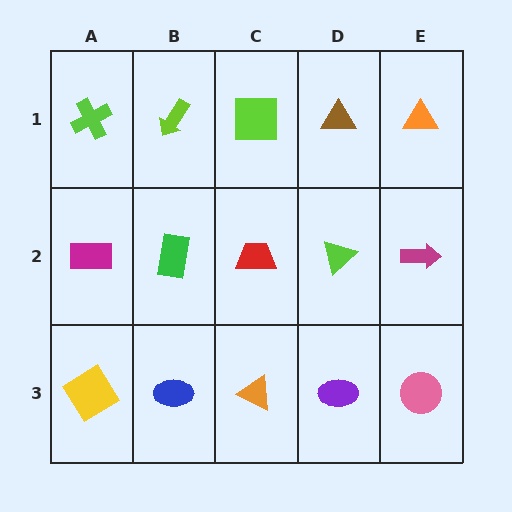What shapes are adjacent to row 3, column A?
A magenta rectangle (row 2, column A), a blue ellipse (row 3, column B).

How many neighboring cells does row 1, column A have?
2.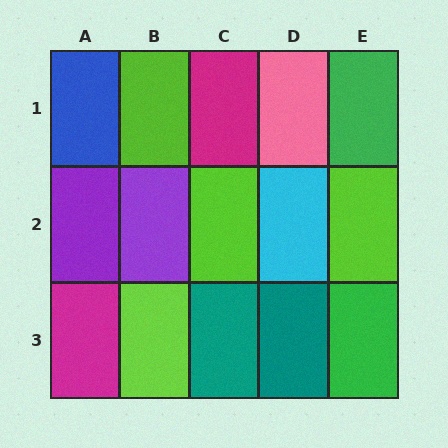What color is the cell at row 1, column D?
Pink.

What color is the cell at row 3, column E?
Green.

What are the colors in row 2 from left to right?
Purple, purple, lime, cyan, lime.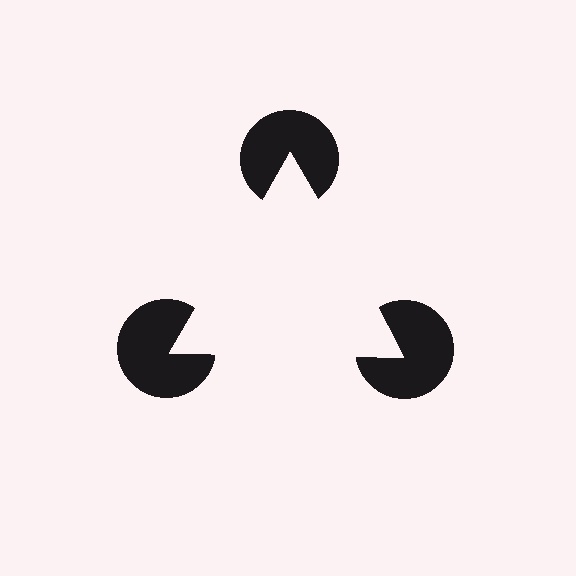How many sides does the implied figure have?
3 sides.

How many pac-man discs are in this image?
There are 3 — one at each vertex of the illusory triangle.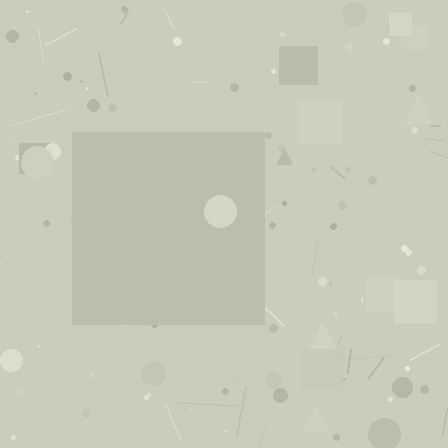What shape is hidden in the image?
A square is hidden in the image.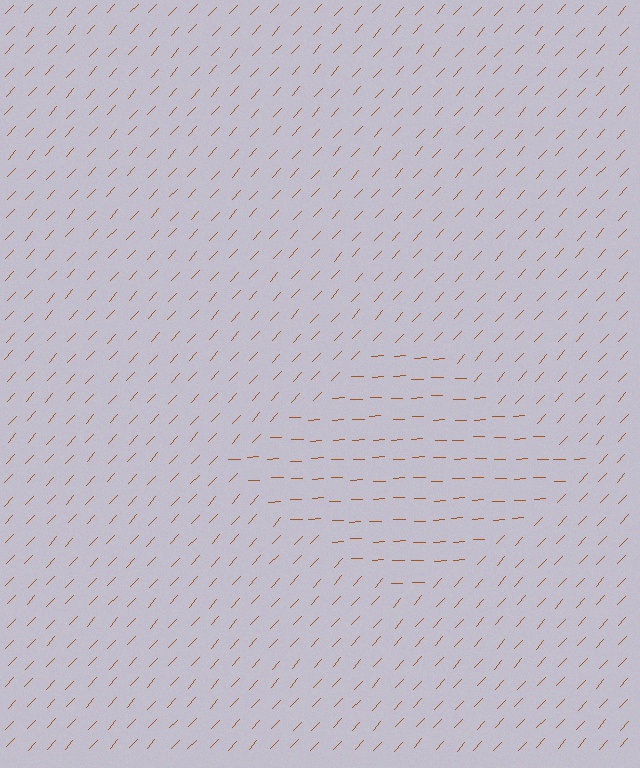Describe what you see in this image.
The image is filled with small brown line segments. A diamond region in the image has lines oriented differently from the surrounding lines, creating a visible texture boundary.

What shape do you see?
I see a diamond.